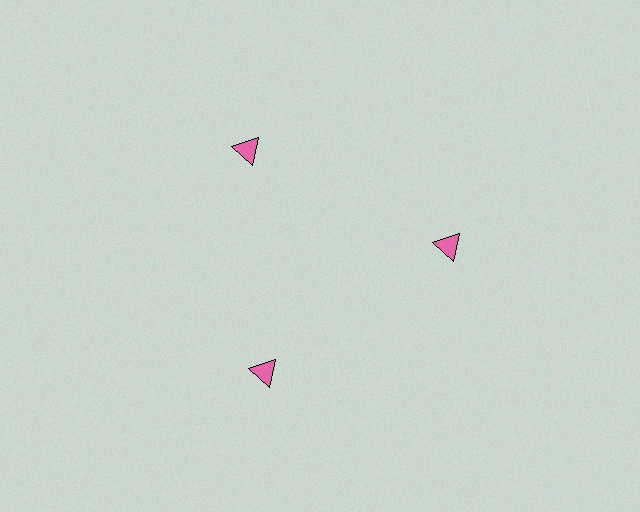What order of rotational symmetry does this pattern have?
This pattern has 3-fold rotational symmetry.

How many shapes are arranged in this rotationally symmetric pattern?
There are 3 shapes, arranged in 3 groups of 1.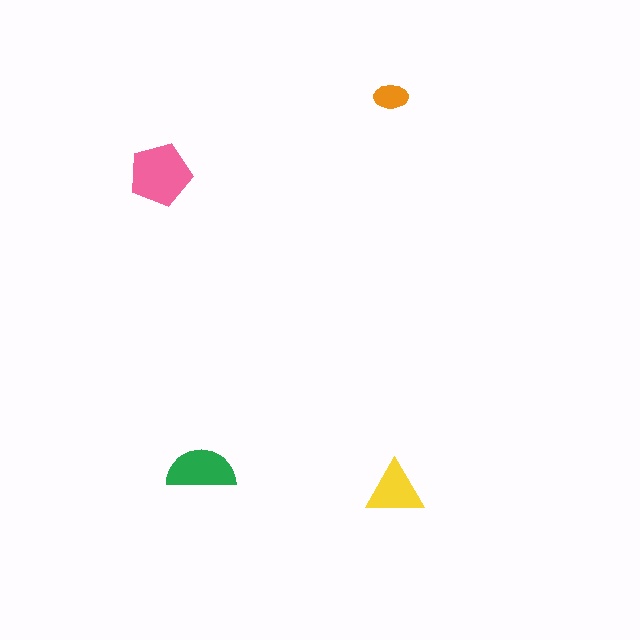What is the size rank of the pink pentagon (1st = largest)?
1st.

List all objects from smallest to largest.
The orange ellipse, the yellow triangle, the green semicircle, the pink pentagon.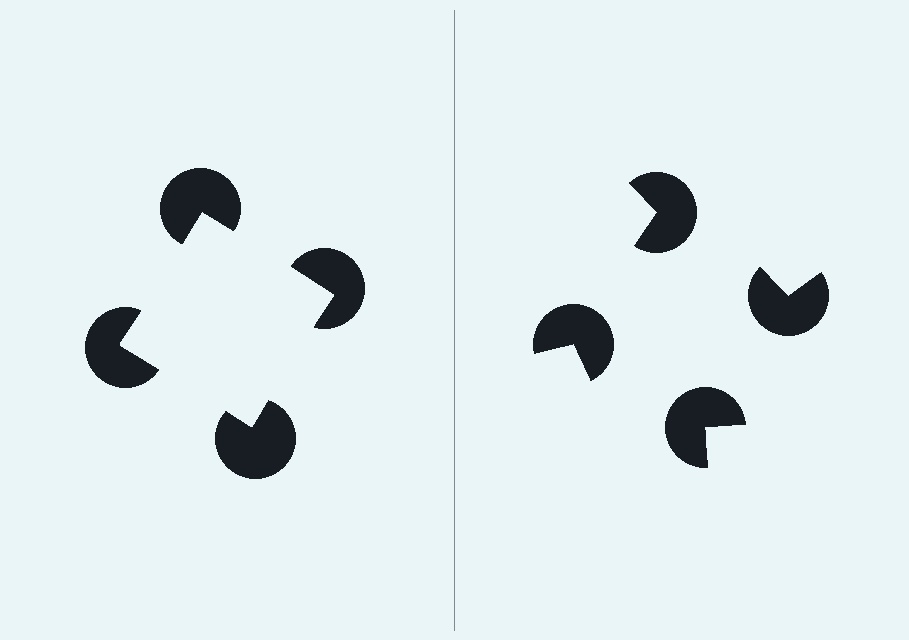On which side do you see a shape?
An illusory square appears on the left side. On the right side the wedge cuts are rotated, so no coherent shape forms.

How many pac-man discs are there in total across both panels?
8 — 4 on each side.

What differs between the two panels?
The pac-man discs are positioned identically on both sides; only the wedge orientations differ. On the left they align to a square; on the right they are misaligned.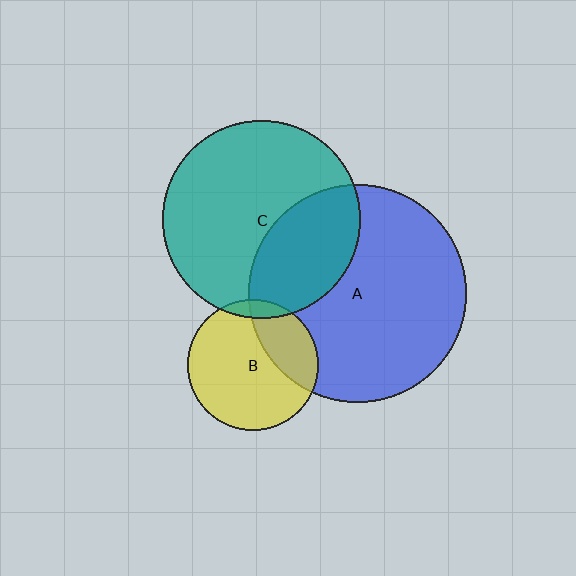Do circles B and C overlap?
Yes.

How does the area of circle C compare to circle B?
Approximately 2.3 times.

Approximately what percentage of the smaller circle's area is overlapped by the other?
Approximately 5%.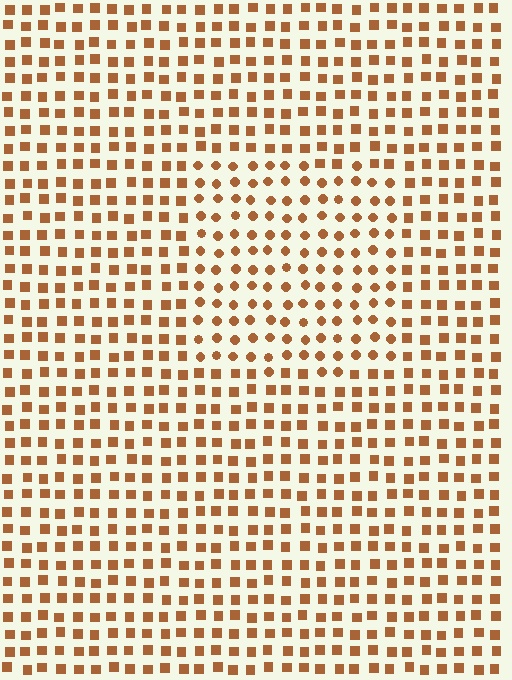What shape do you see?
I see a rectangle.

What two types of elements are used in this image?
The image uses circles inside the rectangle region and squares outside it.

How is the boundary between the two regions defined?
The boundary is defined by a change in element shape: circles inside vs. squares outside. All elements share the same color and spacing.